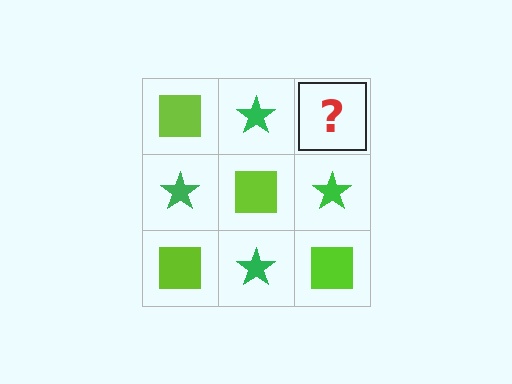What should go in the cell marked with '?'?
The missing cell should contain a lime square.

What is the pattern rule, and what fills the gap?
The rule is that it alternates lime square and green star in a checkerboard pattern. The gap should be filled with a lime square.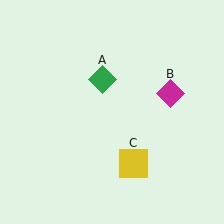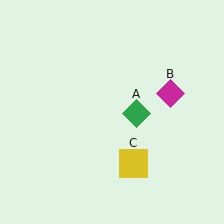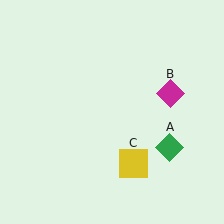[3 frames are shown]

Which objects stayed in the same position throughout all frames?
Magenta diamond (object B) and yellow square (object C) remained stationary.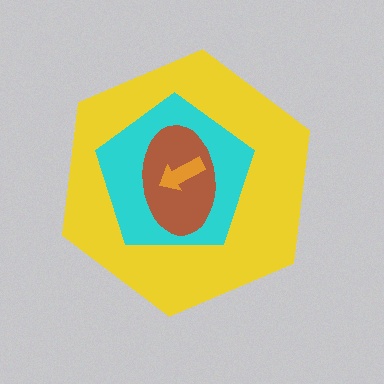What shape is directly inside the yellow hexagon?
The cyan pentagon.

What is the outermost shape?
The yellow hexagon.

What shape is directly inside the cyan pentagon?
The brown ellipse.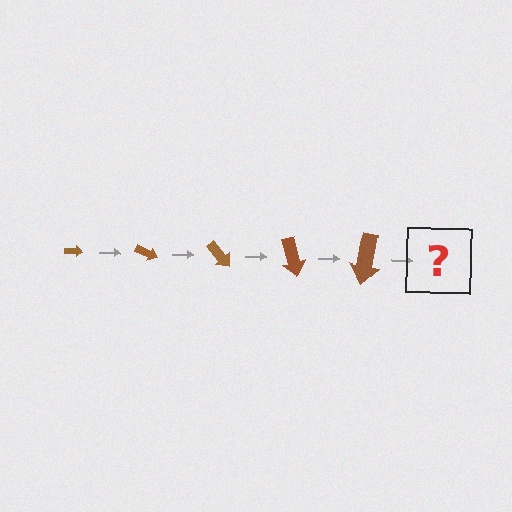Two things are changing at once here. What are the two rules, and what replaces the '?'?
The two rules are that the arrow grows larger each step and it rotates 25 degrees each step. The '?' should be an arrow, larger than the previous one and rotated 125 degrees from the start.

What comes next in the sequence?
The next element should be an arrow, larger than the previous one and rotated 125 degrees from the start.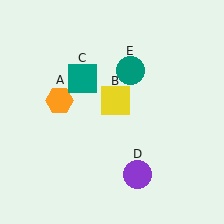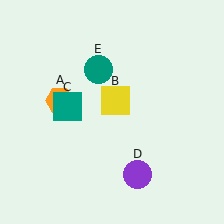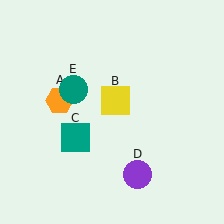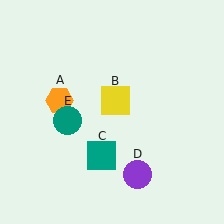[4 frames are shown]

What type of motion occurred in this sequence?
The teal square (object C), teal circle (object E) rotated counterclockwise around the center of the scene.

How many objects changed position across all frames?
2 objects changed position: teal square (object C), teal circle (object E).